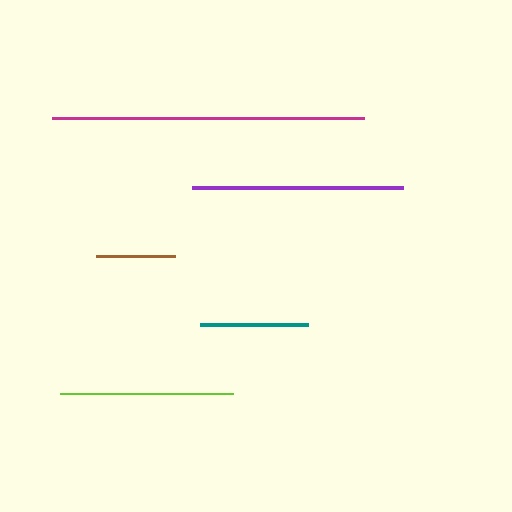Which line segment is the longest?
The magenta line is the longest at approximately 313 pixels.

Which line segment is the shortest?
The brown line is the shortest at approximately 79 pixels.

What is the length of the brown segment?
The brown segment is approximately 79 pixels long.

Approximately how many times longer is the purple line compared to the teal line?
The purple line is approximately 1.9 times the length of the teal line.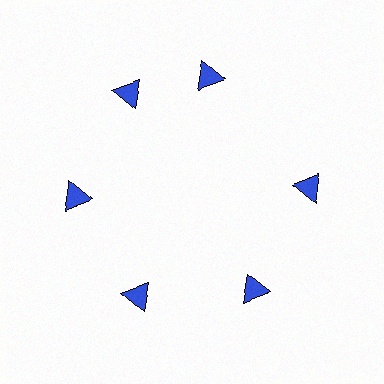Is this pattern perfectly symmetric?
No. The 6 blue triangles are arranged in a ring, but one element near the 1 o'clock position is rotated out of alignment along the ring, breaking the 6-fold rotational symmetry.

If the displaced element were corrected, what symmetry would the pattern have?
It would have 6-fold rotational symmetry — the pattern would map onto itself every 60 degrees.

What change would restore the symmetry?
The symmetry would be restored by rotating it back into even spacing with its neighbors so that all 6 triangles sit at equal angles and equal distance from the center.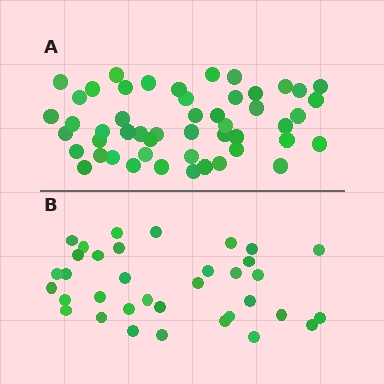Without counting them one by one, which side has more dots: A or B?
Region A (the top region) has more dots.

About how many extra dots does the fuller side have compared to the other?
Region A has approximately 15 more dots than region B.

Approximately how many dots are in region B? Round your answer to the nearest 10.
About 40 dots. (The exact count is 35, which rounds to 40.)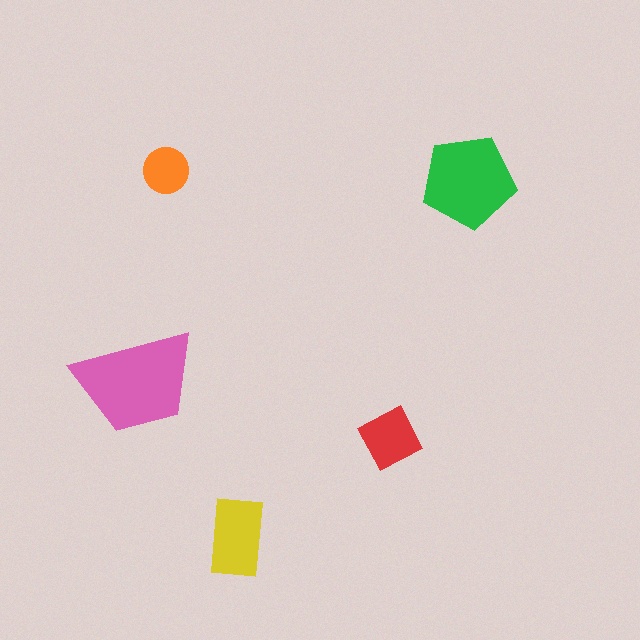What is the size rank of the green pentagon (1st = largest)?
2nd.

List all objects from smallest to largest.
The orange circle, the red square, the yellow rectangle, the green pentagon, the pink trapezoid.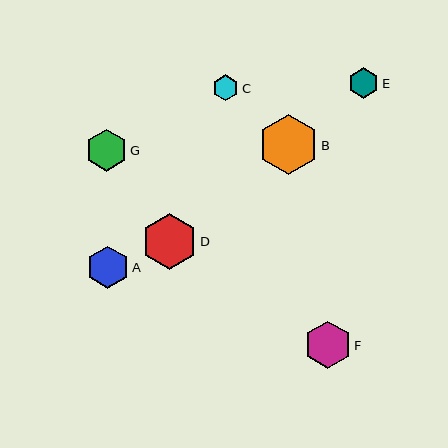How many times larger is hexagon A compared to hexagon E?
Hexagon A is approximately 1.4 times the size of hexagon E.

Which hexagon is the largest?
Hexagon B is the largest with a size of approximately 60 pixels.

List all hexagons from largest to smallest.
From largest to smallest: B, D, F, A, G, E, C.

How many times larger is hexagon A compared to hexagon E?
Hexagon A is approximately 1.4 times the size of hexagon E.